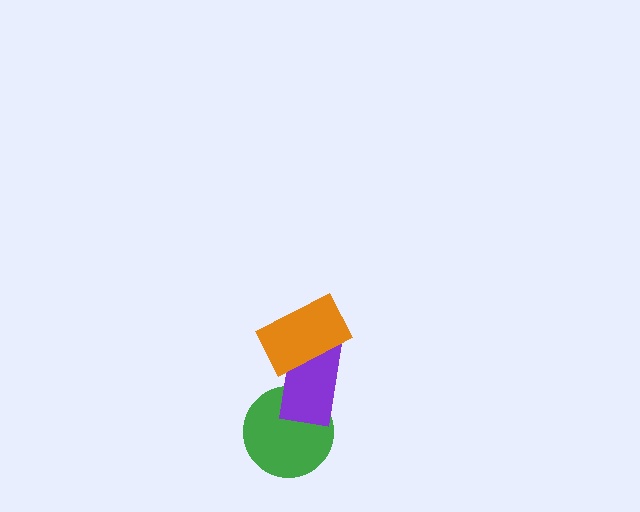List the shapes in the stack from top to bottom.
From top to bottom: the orange rectangle, the purple rectangle, the green circle.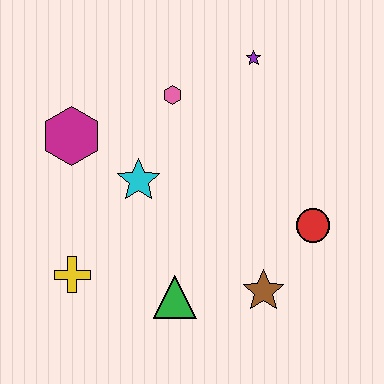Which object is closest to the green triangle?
The brown star is closest to the green triangle.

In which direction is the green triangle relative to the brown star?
The green triangle is to the left of the brown star.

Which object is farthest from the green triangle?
The purple star is farthest from the green triangle.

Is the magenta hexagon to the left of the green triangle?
Yes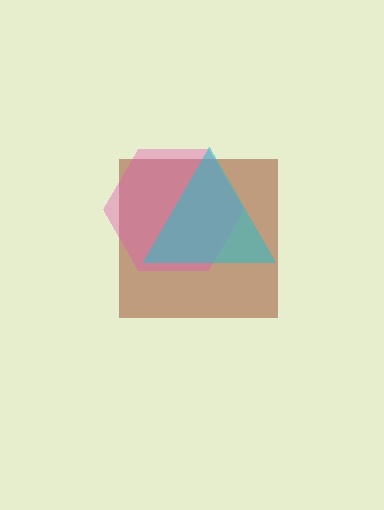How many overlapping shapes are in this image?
There are 3 overlapping shapes in the image.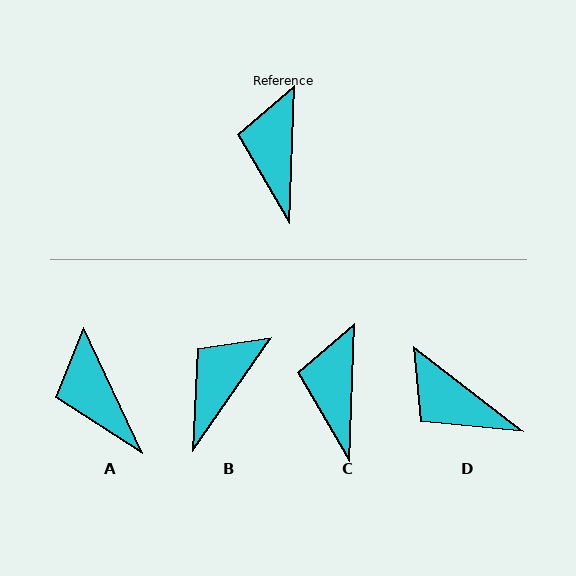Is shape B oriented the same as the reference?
No, it is off by about 33 degrees.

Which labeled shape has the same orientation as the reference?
C.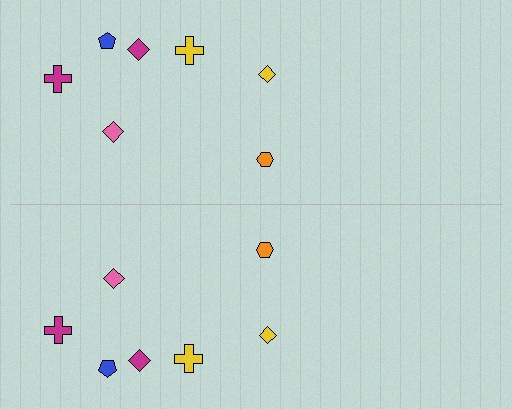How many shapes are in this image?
There are 14 shapes in this image.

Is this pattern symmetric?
Yes, this pattern has bilateral (reflection) symmetry.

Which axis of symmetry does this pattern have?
The pattern has a horizontal axis of symmetry running through the center of the image.